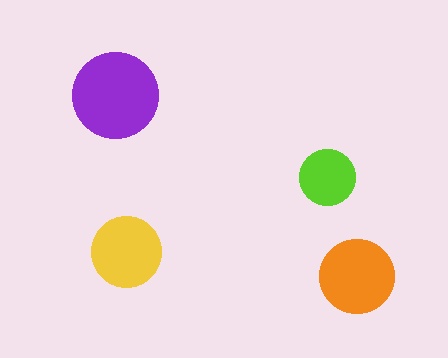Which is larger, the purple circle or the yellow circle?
The purple one.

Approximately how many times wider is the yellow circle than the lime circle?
About 1.5 times wider.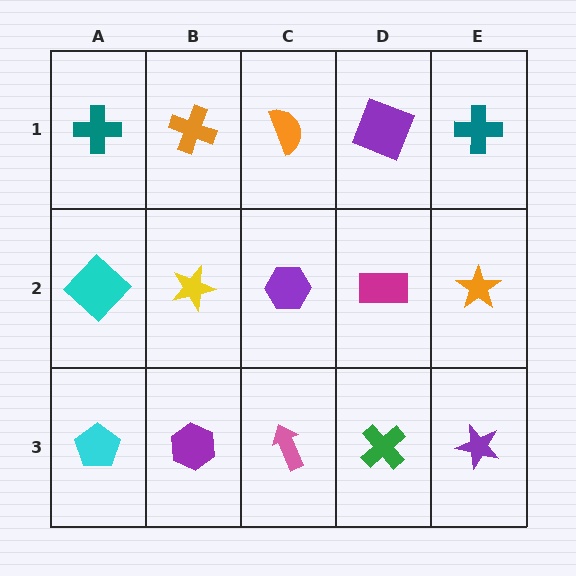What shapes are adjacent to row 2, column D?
A purple square (row 1, column D), a green cross (row 3, column D), a purple hexagon (row 2, column C), an orange star (row 2, column E).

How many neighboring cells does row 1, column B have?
3.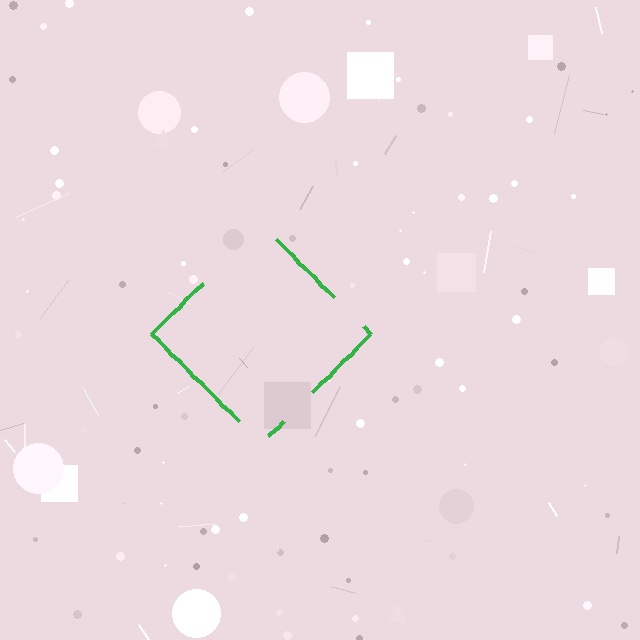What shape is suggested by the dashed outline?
The dashed outline suggests a diamond.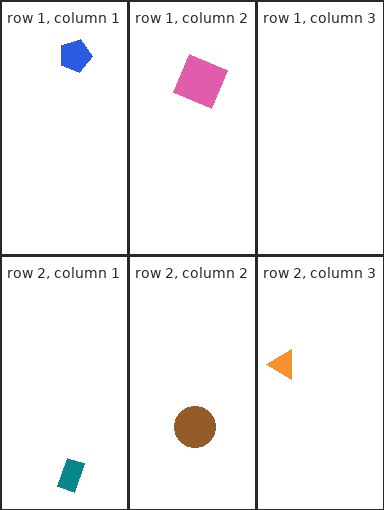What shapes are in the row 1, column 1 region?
The blue pentagon.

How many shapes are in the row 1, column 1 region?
1.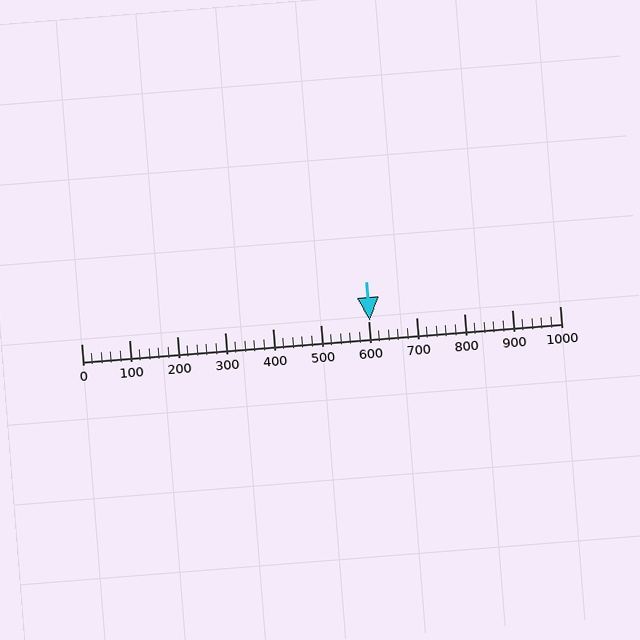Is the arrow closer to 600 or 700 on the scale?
The arrow is closer to 600.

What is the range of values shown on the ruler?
The ruler shows values from 0 to 1000.